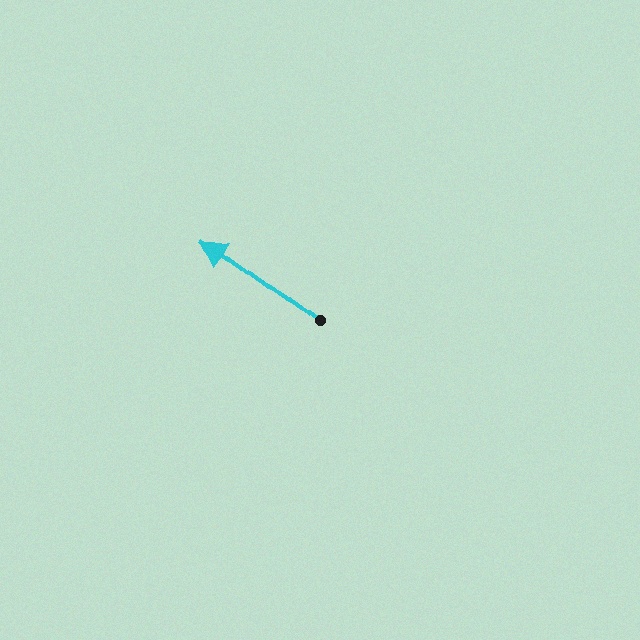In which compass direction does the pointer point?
Northwest.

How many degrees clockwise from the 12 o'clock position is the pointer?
Approximately 306 degrees.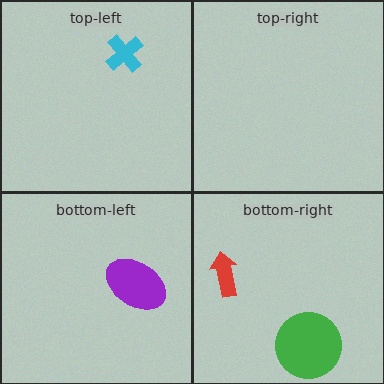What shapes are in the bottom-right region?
The red arrow, the green circle.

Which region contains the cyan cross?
The top-left region.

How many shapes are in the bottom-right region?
2.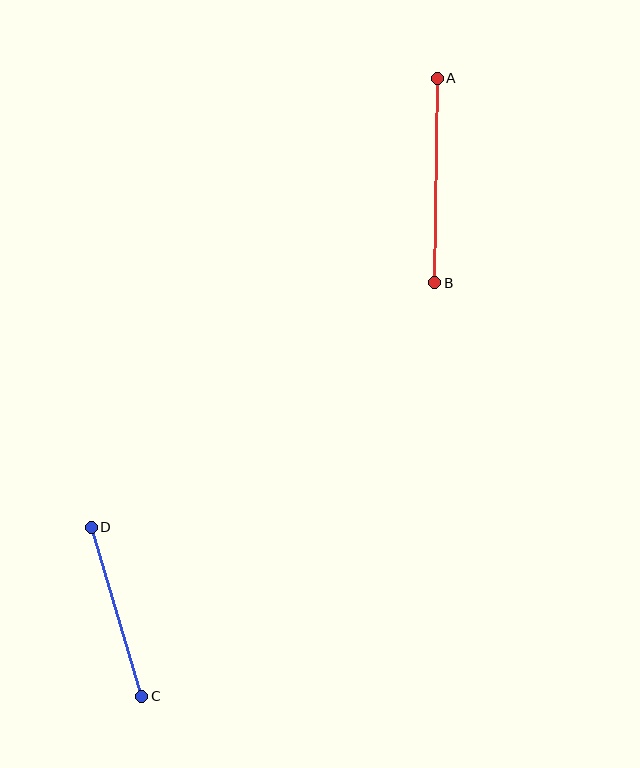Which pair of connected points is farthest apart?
Points A and B are farthest apart.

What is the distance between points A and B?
The distance is approximately 205 pixels.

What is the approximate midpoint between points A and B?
The midpoint is at approximately (436, 181) pixels.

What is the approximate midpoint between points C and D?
The midpoint is at approximately (116, 612) pixels.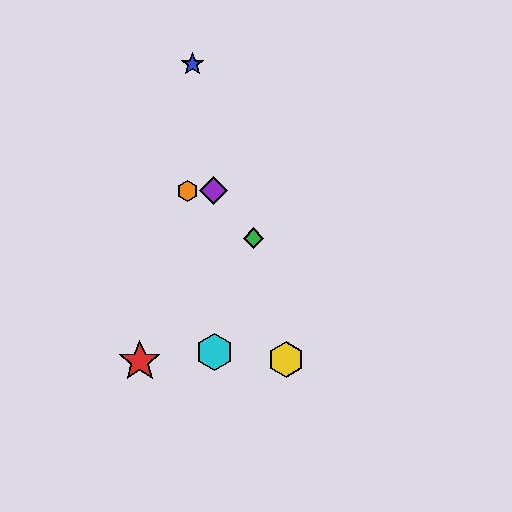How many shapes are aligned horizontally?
2 shapes (the purple diamond, the orange hexagon) are aligned horizontally.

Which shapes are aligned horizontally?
The purple diamond, the orange hexagon are aligned horizontally.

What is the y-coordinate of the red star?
The red star is at y≈361.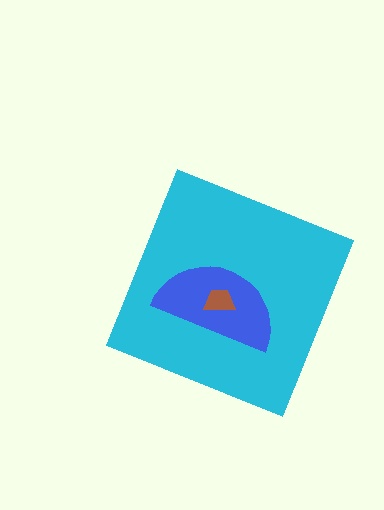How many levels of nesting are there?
3.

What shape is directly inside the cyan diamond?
The blue semicircle.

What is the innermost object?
The brown trapezoid.